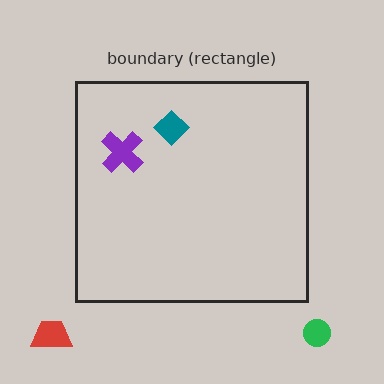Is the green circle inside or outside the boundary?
Outside.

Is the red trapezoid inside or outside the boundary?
Outside.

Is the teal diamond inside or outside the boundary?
Inside.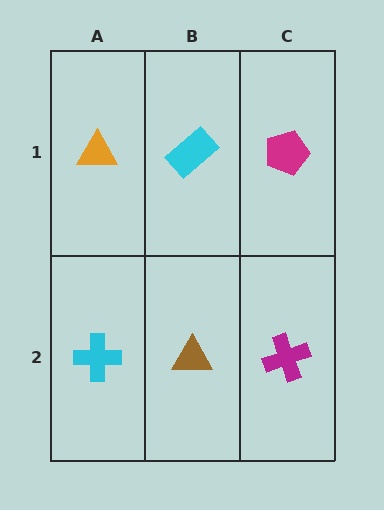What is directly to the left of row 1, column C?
A cyan rectangle.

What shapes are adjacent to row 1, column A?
A cyan cross (row 2, column A), a cyan rectangle (row 1, column B).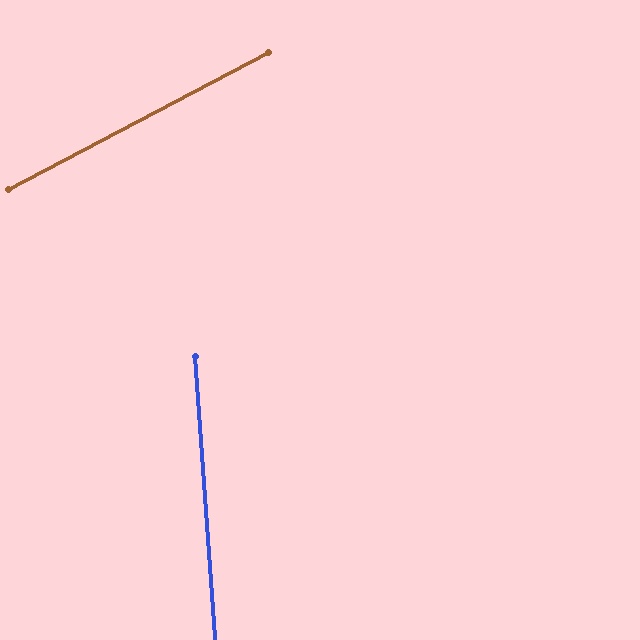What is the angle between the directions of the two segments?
Approximately 66 degrees.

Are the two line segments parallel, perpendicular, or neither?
Neither parallel nor perpendicular — they differ by about 66°.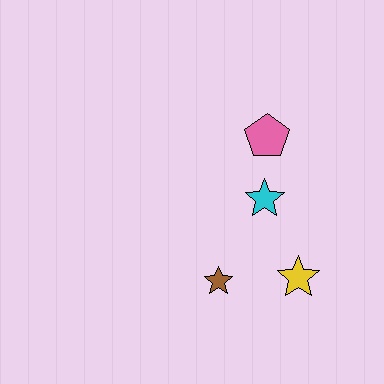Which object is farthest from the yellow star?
The pink pentagon is farthest from the yellow star.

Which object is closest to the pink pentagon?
The cyan star is closest to the pink pentagon.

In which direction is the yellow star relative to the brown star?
The yellow star is to the right of the brown star.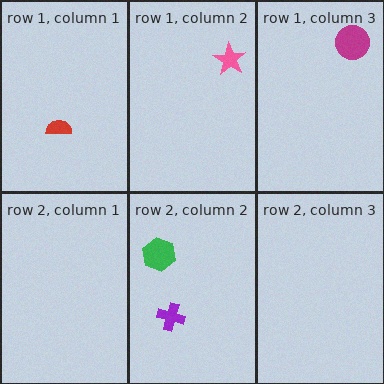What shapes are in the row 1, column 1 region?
The red semicircle.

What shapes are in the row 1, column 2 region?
The pink star.